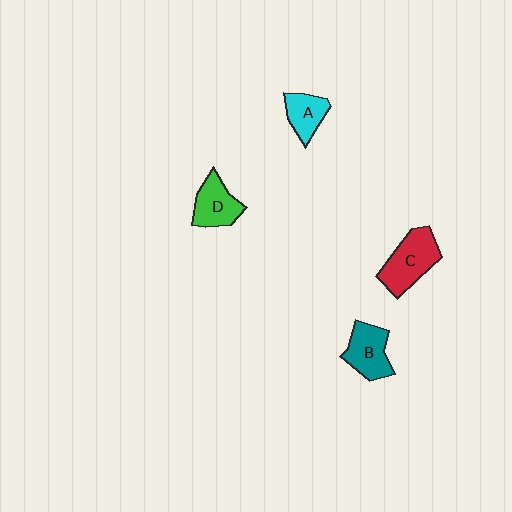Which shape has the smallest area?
Shape A (cyan).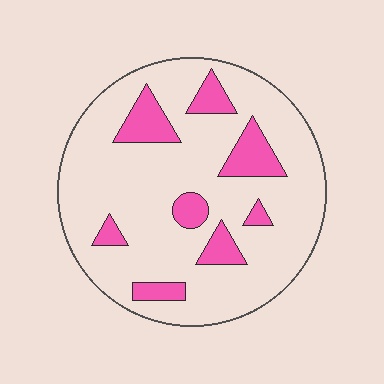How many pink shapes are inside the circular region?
8.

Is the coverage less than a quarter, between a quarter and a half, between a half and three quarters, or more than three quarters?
Less than a quarter.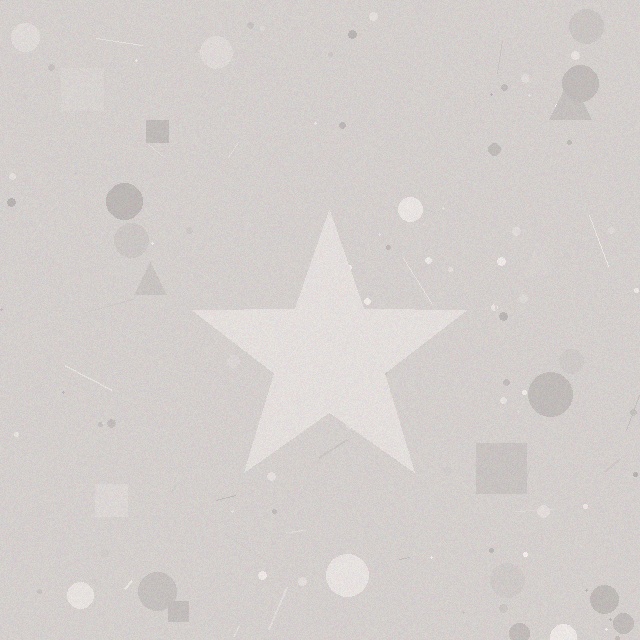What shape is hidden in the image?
A star is hidden in the image.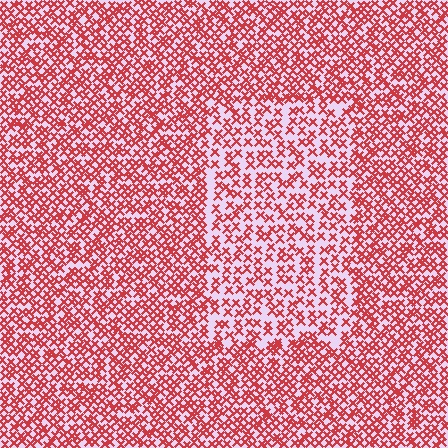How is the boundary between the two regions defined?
The boundary is defined by a change in element density (approximately 1.6x ratio). All elements are the same color, size, and shape.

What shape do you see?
I see a rectangle.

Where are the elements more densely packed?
The elements are more densely packed outside the rectangle boundary.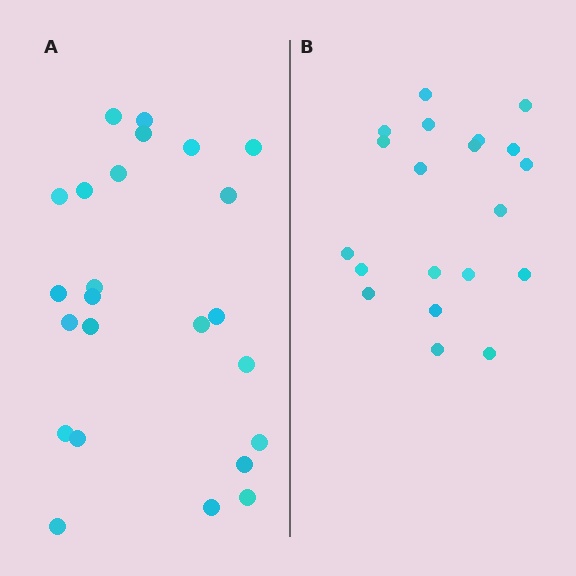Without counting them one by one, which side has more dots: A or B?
Region A (the left region) has more dots.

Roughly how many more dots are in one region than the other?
Region A has about 4 more dots than region B.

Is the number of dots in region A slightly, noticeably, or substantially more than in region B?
Region A has only slightly more — the two regions are fairly close. The ratio is roughly 1.2 to 1.